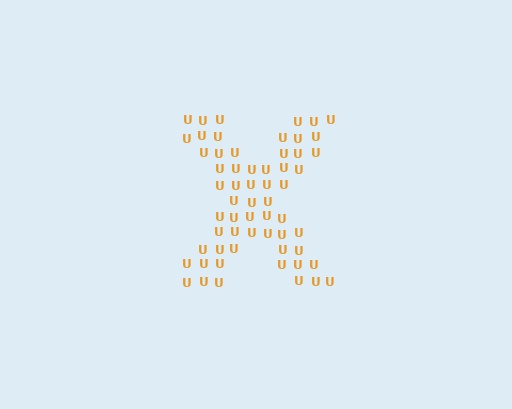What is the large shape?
The large shape is the letter X.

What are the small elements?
The small elements are letter U's.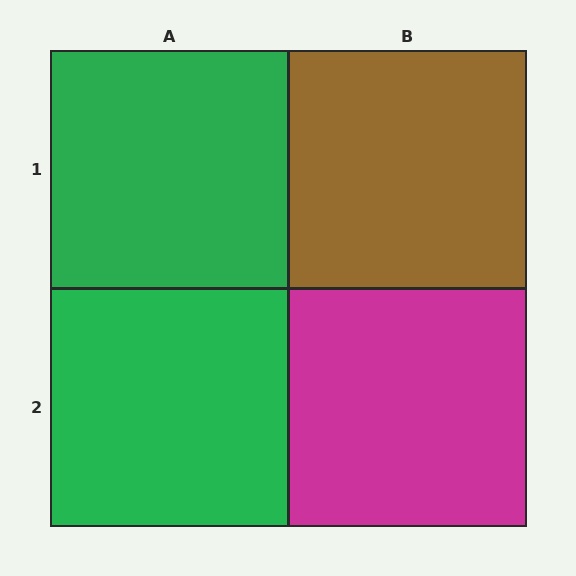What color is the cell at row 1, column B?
Brown.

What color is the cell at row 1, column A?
Green.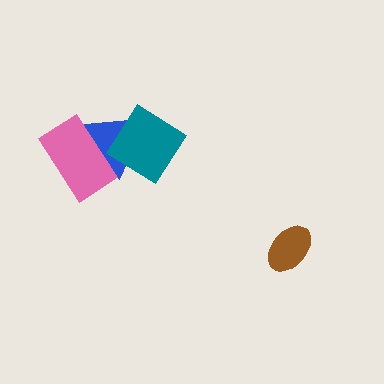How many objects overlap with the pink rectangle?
2 objects overlap with the pink rectangle.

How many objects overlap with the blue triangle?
2 objects overlap with the blue triangle.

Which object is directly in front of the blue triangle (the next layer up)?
The teal diamond is directly in front of the blue triangle.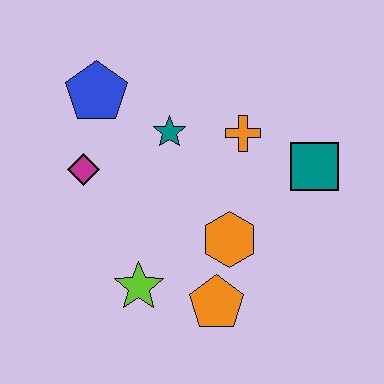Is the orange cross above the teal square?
Yes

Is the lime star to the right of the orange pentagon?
No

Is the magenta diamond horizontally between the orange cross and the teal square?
No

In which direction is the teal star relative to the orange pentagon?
The teal star is above the orange pentagon.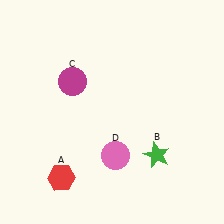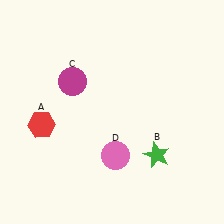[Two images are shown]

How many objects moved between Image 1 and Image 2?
1 object moved between the two images.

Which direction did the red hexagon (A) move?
The red hexagon (A) moved up.